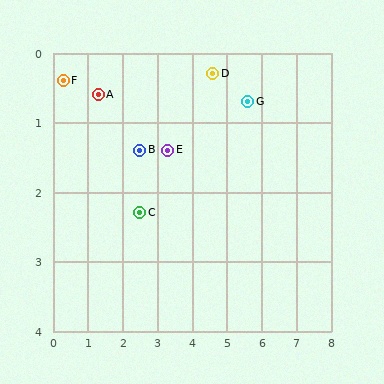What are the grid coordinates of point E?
Point E is at approximately (3.3, 1.4).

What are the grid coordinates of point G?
Point G is at approximately (5.6, 0.7).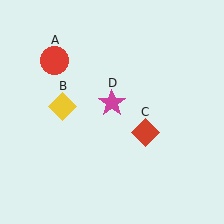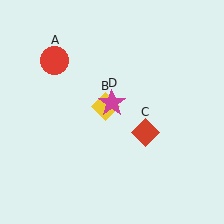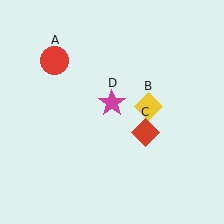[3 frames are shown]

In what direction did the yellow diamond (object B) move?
The yellow diamond (object B) moved right.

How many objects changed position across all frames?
1 object changed position: yellow diamond (object B).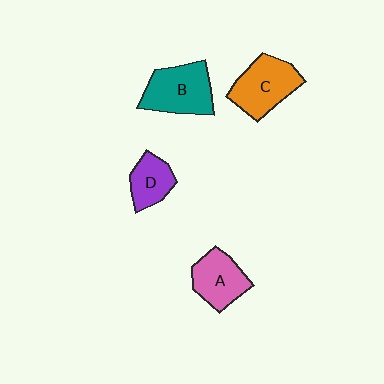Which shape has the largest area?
Shape B (teal).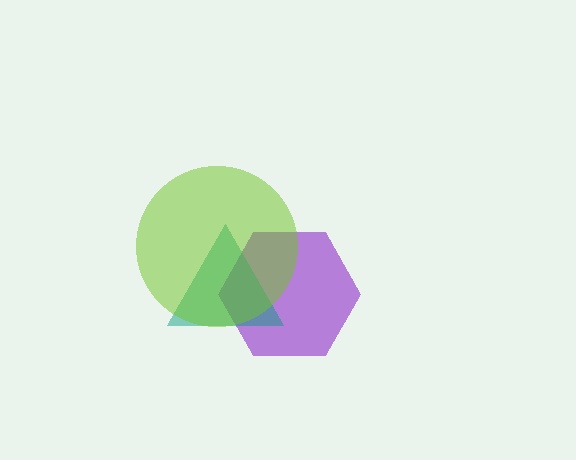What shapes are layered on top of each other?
The layered shapes are: a purple hexagon, a teal triangle, a lime circle.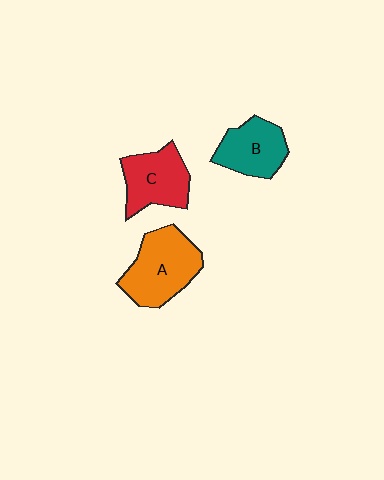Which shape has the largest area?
Shape A (orange).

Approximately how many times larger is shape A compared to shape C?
Approximately 1.2 times.